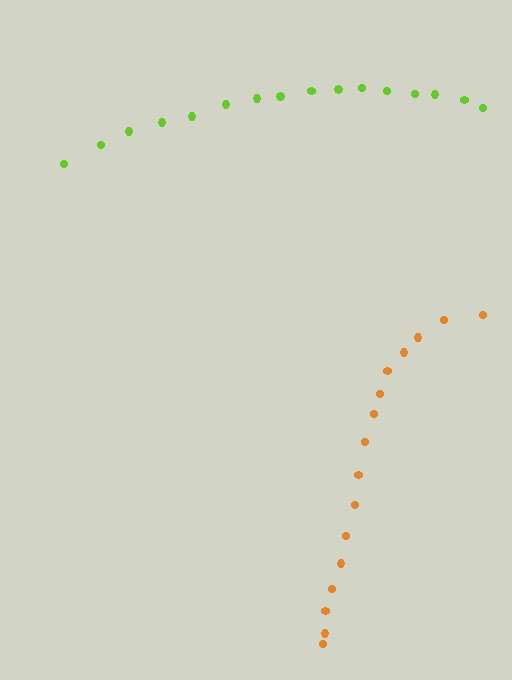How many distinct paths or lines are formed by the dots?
There are 2 distinct paths.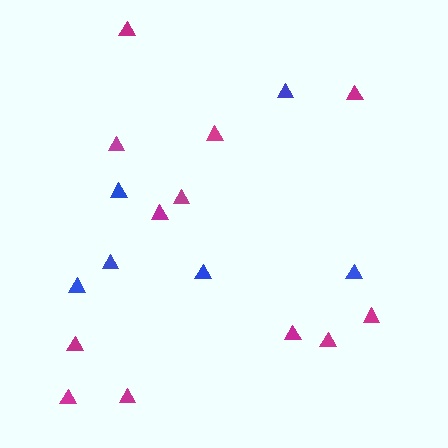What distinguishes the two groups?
There are 2 groups: one group of blue triangles (6) and one group of magenta triangles (12).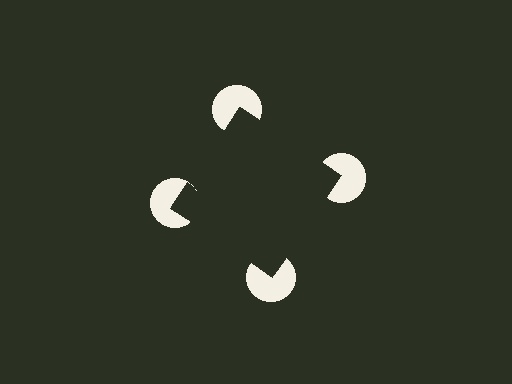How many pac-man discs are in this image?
There are 4 — one at each vertex of the illusory square.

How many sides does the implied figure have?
4 sides.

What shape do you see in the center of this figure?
An illusory square — its edges are inferred from the aligned wedge cuts in the pac-man discs, not physically drawn.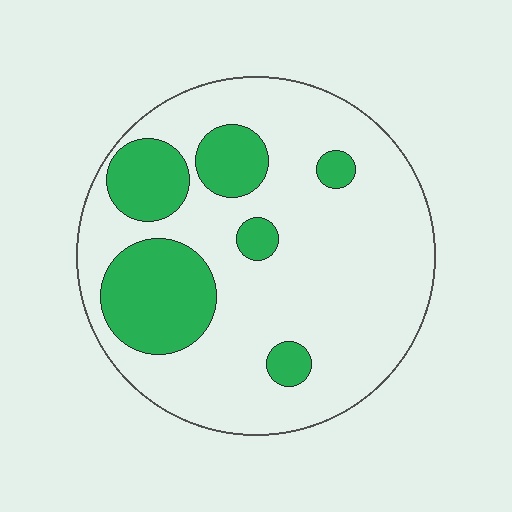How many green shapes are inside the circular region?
6.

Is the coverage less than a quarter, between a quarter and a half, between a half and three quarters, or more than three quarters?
Less than a quarter.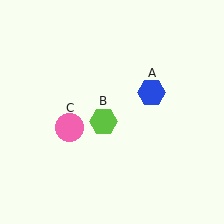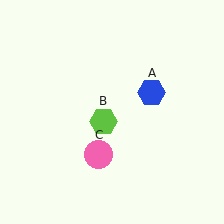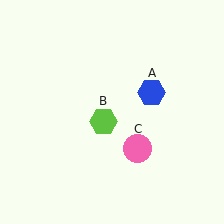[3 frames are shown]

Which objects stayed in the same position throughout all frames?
Blue hexagon (object A) and lime hexagon (object B) remained stationary.